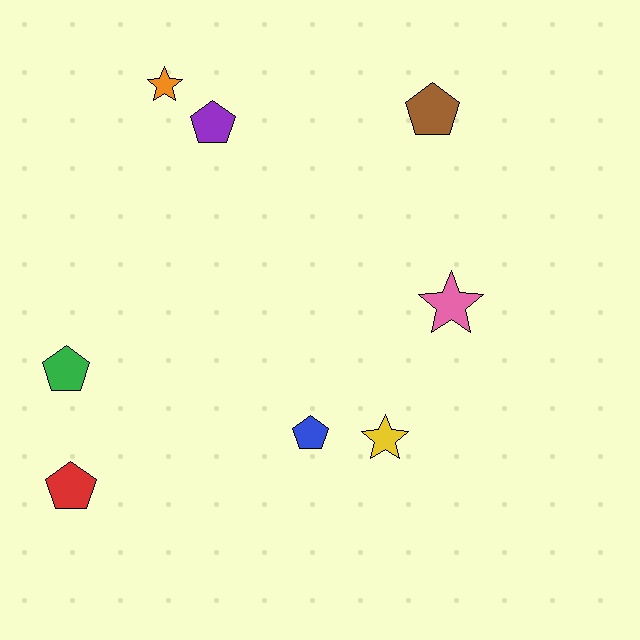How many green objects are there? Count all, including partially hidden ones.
There is 1 green object.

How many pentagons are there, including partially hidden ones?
There are 5 pentagons.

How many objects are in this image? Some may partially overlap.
There are 8 objects.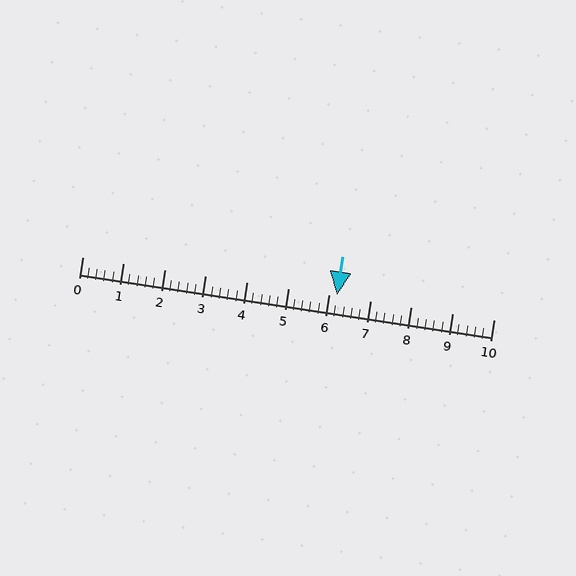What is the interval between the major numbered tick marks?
The major tick marks are spaced 1 units apart.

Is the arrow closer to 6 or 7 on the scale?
The arrow is closer to 6.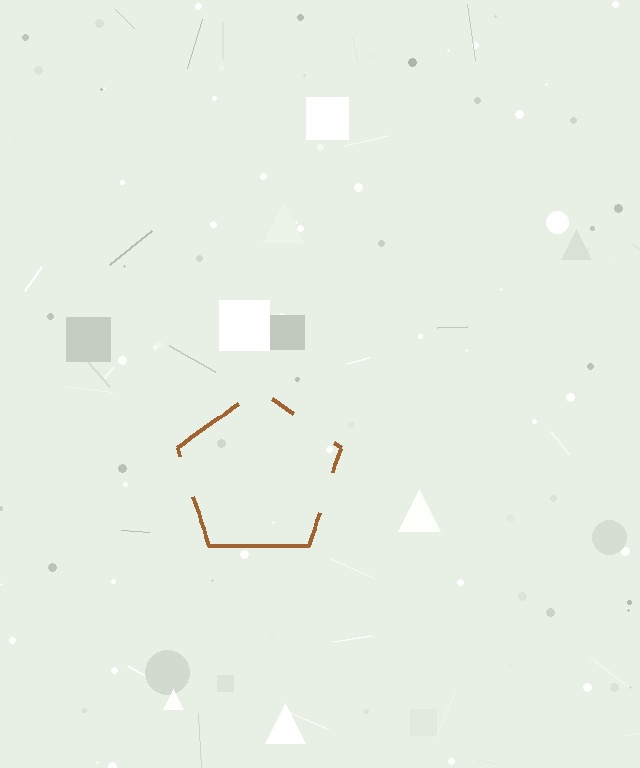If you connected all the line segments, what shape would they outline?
They would outline a pentagon.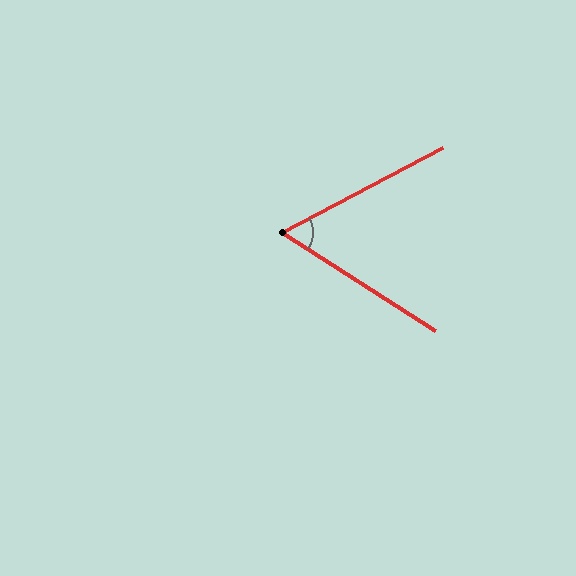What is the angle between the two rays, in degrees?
Approximately 60 degrees.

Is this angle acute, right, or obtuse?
It is acute.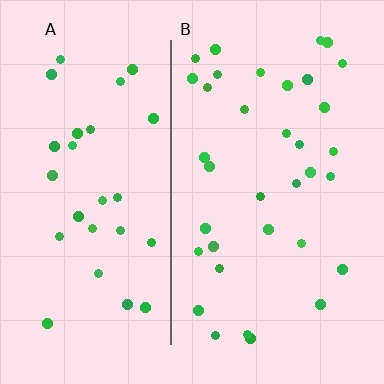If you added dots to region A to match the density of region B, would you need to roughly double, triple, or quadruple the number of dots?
Approximately double.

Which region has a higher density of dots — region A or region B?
B (the right).